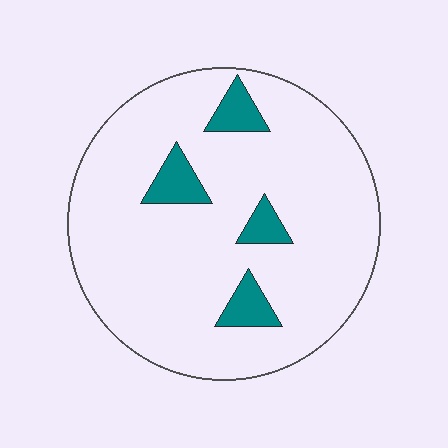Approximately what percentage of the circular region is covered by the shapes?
Approximately 10%.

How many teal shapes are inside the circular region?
4.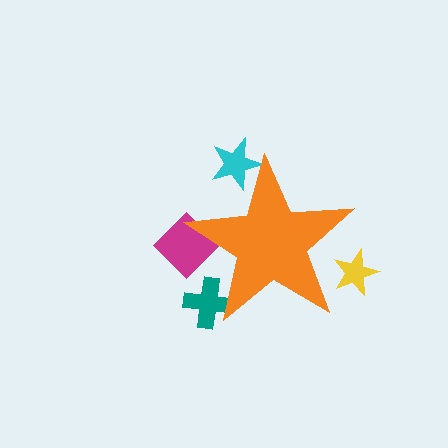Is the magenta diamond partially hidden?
Yes, the magenta diamond is partially hidden behind the orange star.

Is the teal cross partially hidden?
Yes, the teal cross is partially hidden behind the orange star.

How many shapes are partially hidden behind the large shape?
4 shapes are partially hidden.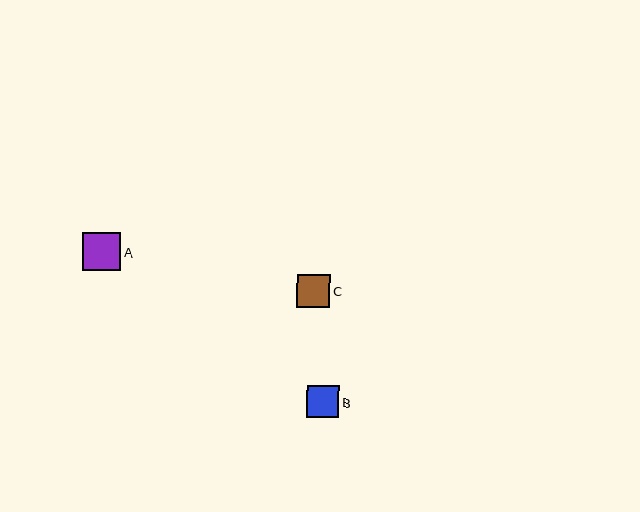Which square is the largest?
Square A is the largest with a size of approximately 38 pixels.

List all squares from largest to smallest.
From largest to smallest: A, C, B.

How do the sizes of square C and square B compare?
Square C and square B are approximately the same size.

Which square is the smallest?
Square B is the smallest with a size of approximately 32 pixels.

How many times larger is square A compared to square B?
Square A is approximately 1.2 times the size of square B.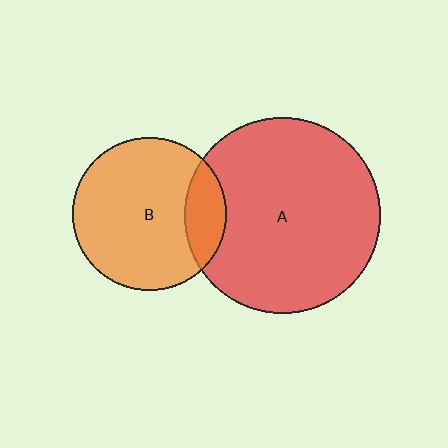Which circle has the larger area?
Circle A (red).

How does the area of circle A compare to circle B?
Approximately 1.6 times.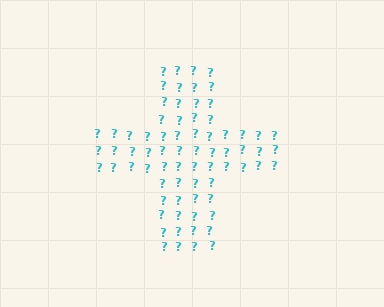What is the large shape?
The large shape is a cross.